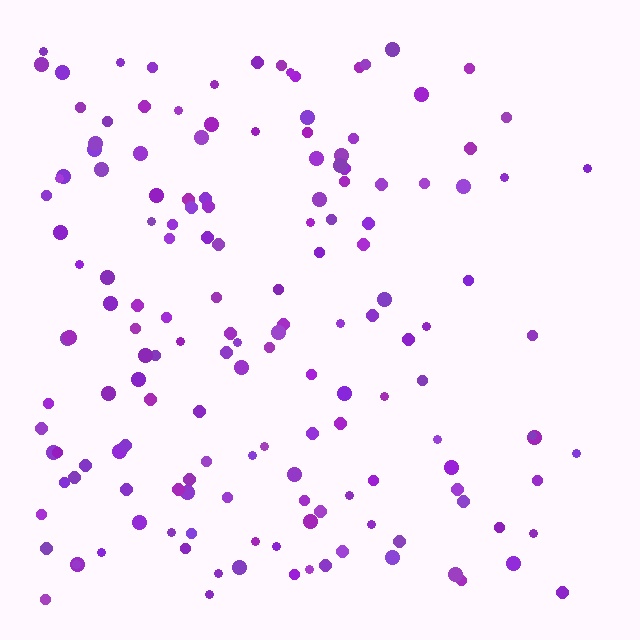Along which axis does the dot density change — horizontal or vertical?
Horizontal.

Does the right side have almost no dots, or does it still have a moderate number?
Still a moderate number, just noticeably fewer than the left.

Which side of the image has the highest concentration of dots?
The left.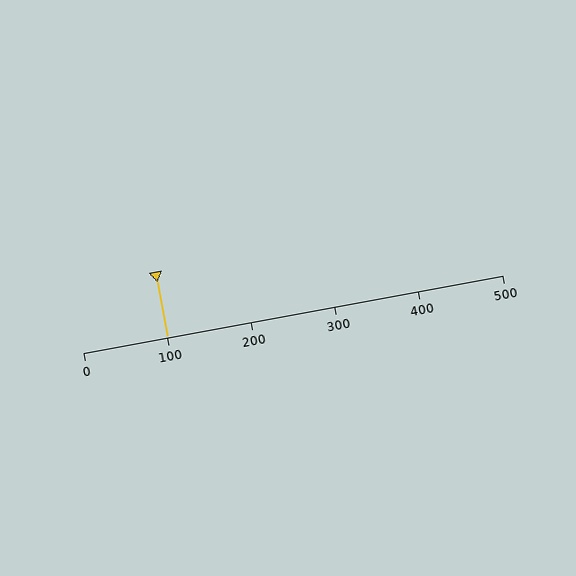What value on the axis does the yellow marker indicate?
The marker indicates approximately 100.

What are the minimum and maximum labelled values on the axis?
The axis runs from 0 to 500.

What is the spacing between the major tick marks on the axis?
The major ticks are spaced 100 apart.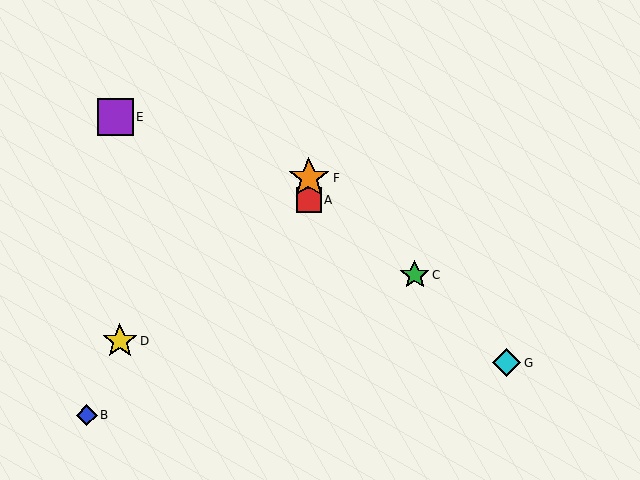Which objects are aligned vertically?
Objects A, F are aligned vertically.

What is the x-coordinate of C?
Object C is at x≈415.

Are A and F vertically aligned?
Yes, both are at x≈309.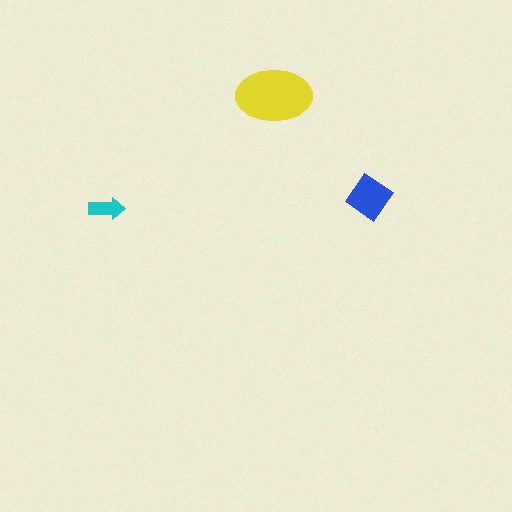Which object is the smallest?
The cyan arrow.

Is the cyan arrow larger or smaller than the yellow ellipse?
Smaller.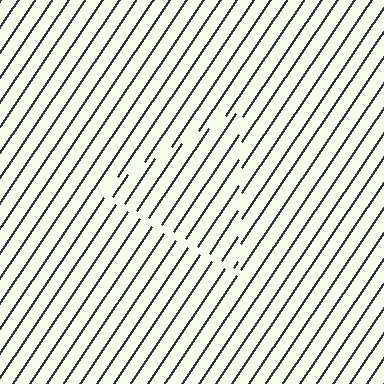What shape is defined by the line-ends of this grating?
An illusory triangle. The interior of the shape contains the same grating, shifted by half a period — the contour is defined by the phase discontinuity where line-ends from the inner and outer gratings abut.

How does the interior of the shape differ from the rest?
The interior of the shape contains the same grating, shifted by half a period — the contour is defined by the phase discontinuity where line-ends from the inner and outer gratings abut.